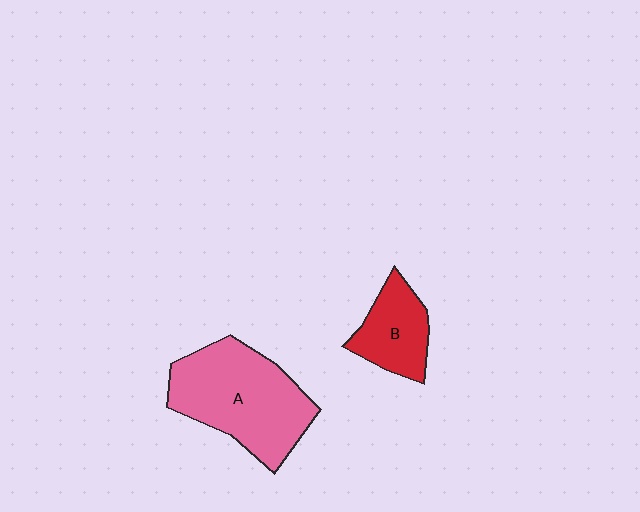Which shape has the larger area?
Shape A (pink).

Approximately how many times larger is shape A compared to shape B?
Approximately 2.1 times.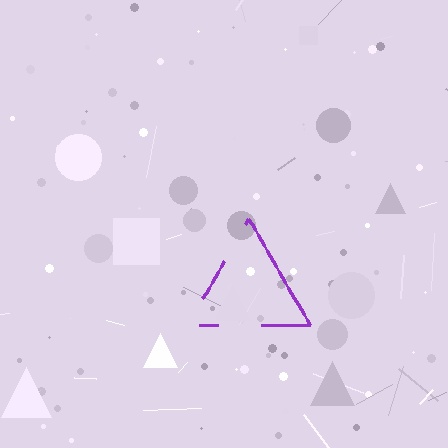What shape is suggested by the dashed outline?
The dashed outline suggests a triangle.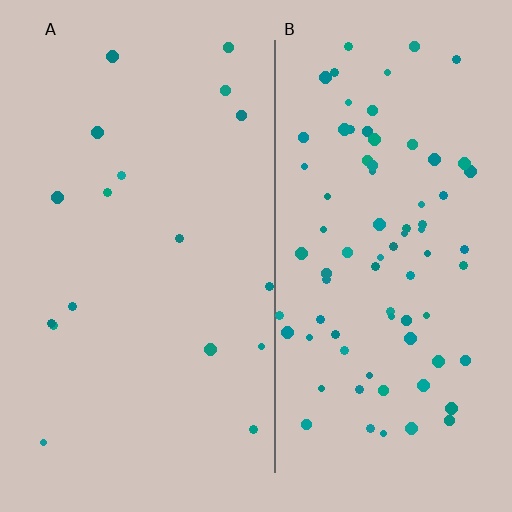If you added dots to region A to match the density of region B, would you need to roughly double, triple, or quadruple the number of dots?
Approximately quadruple.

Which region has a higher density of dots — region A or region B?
B (the right).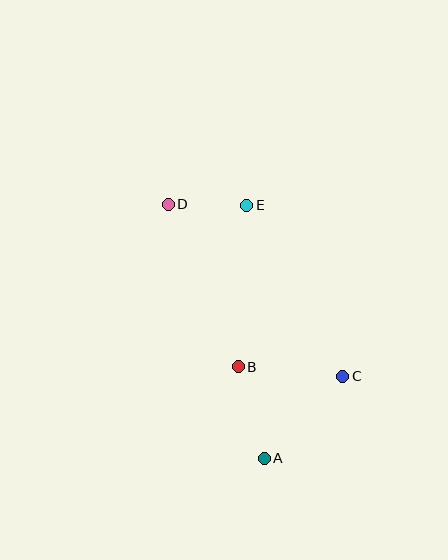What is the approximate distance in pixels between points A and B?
The distance between A and B is approximately 95 pixels.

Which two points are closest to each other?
Points D and E are closest to each other.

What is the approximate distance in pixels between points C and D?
The distance between C and D is approximately 245 pixels.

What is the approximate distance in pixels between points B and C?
The distance between B and C is approximately 105 pixels.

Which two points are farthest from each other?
Points A and D are farthest from each other.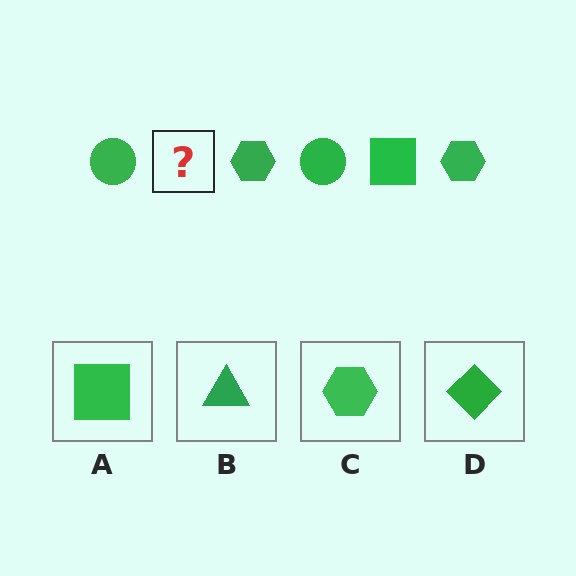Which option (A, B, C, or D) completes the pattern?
A.